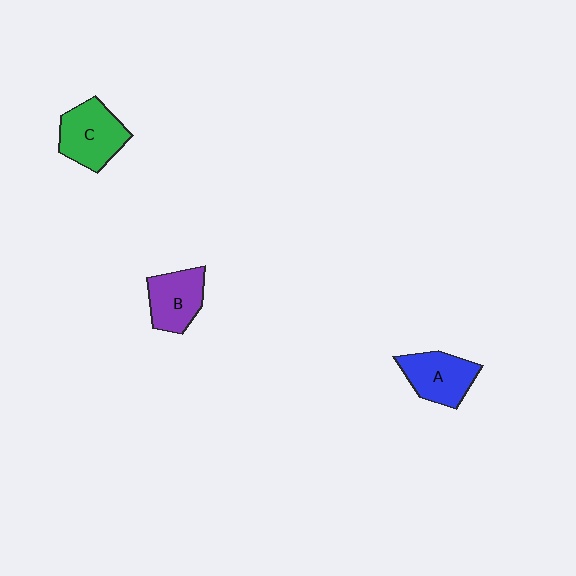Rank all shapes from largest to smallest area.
From largest to smallest: C (green), A (blue), B (purple).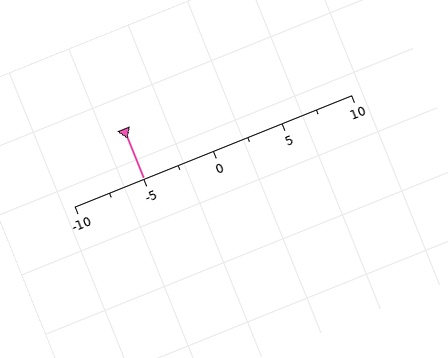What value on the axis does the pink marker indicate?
The marker indicates approximately -5.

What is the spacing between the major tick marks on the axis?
The major ticks are spaced 5 apart.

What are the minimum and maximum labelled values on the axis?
The axis runs from -10 to 10.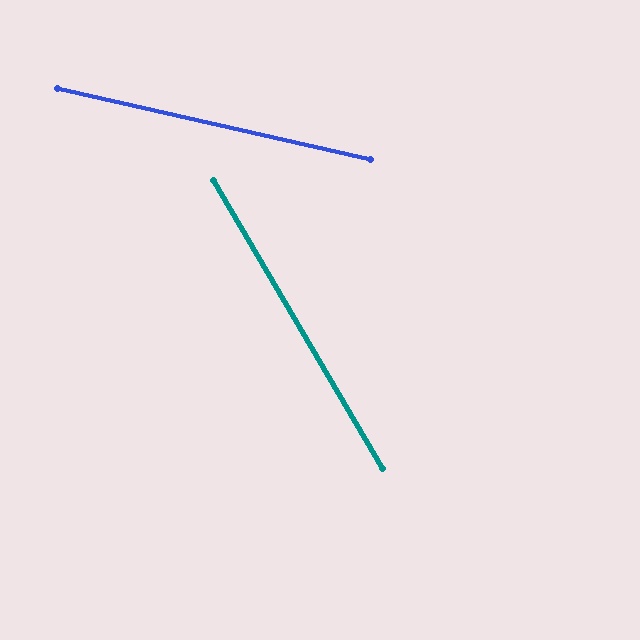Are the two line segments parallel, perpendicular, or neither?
Neither parallel nor perpendicular — they differ by about 47°.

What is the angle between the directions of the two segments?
Approximately 47 degrees.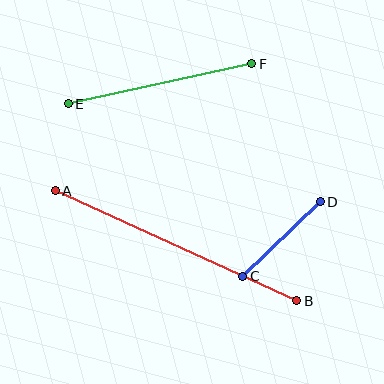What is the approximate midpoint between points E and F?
The midpoint is at approximately (160, 84) pixels.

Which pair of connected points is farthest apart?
Points A and B are farthest apart.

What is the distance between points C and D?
The distance is approximately 108 pixels.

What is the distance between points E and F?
The distance is approximately 188 pixels.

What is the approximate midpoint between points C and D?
The midpoint is at approximately (282, 239) pixels.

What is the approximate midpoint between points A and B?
The midpoint is at approximately (176, 246) pixels.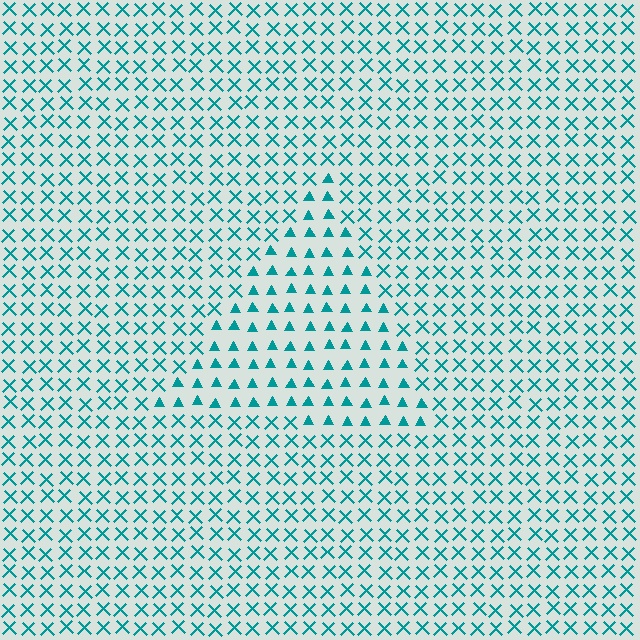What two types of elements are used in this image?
The image uses triangles inside the triangle region and X marks outside it.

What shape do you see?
I see a triangle.